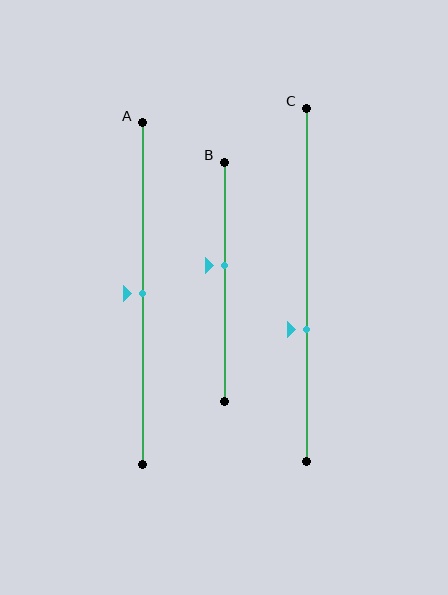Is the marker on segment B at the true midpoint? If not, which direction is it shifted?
No, the marker on segment B is shifted upward by about 7% of the segment length.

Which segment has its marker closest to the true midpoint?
Segment A has its marker closest to the true midpoint.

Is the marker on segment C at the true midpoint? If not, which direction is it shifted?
No, the marker on segment C is shifted downward by about 13% of the segment length.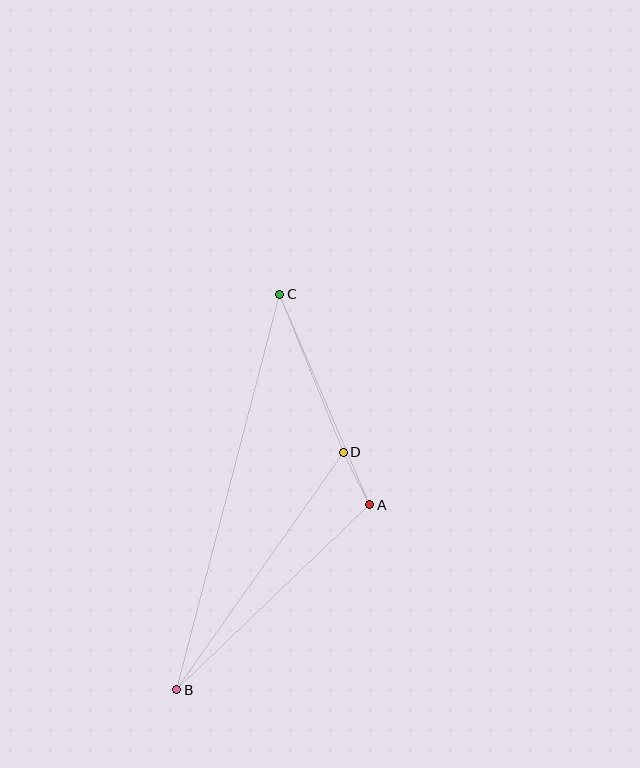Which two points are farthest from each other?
Points B and C are farthest from each other.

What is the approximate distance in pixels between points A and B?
The distance between A and B is approximately 267 pixels.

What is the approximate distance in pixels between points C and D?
The distance between C and D is approximately 170 pixels.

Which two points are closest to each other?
Points A and D are closest to each other.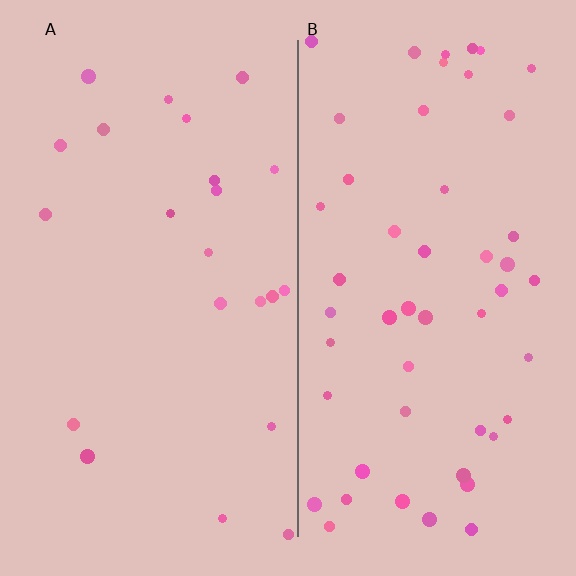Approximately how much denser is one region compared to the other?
Approximately 2.3× — region B over region A.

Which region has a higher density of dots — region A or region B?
B (the right).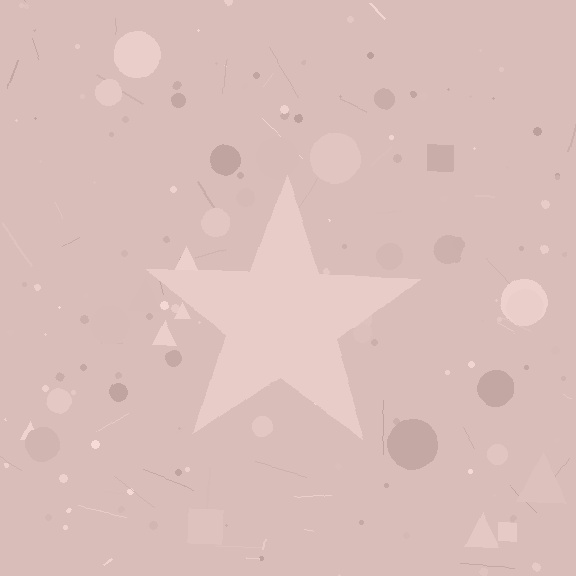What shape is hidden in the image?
A star is hidden in the image.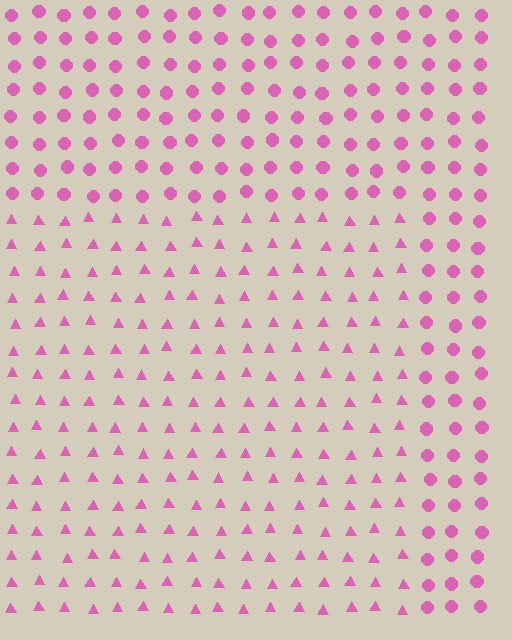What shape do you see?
I see a rectangle.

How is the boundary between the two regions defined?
The boundary is defined by a change in element shape: triangles inside vs. circles outside. All elements share the same color and spacing.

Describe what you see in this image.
The image is filled with small pink elements arranged in a uniform grid. A rectangle-shaped region contains triangles, while the surrounding area contains circles. The boundary is defined purely by the change in element shape.